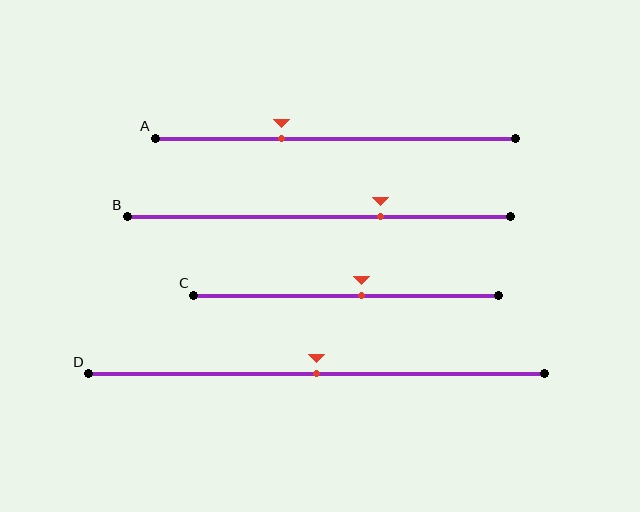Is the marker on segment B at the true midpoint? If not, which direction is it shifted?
No, the marker on segment B is shifted to the right by about 16% of the segment length.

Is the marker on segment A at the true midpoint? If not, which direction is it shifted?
No, the marker on segment A is shifted to the left by about 15% of the segment length.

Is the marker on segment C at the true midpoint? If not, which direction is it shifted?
No, the marker on segment C is shifted to the right by about 5% of the segment length.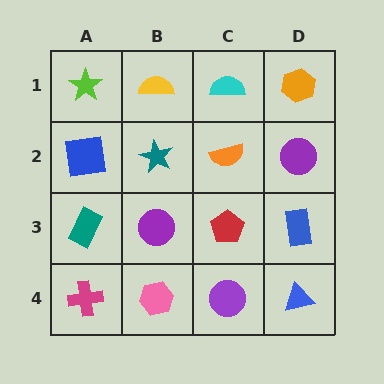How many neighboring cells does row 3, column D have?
3.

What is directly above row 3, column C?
An orange semicircle.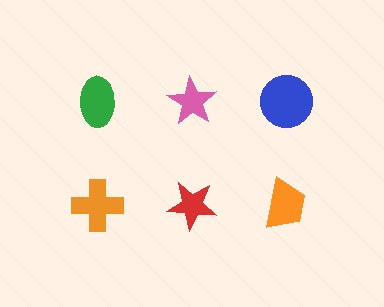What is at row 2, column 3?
An orange trapezoid.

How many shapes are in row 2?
3 shapes.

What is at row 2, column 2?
A red star.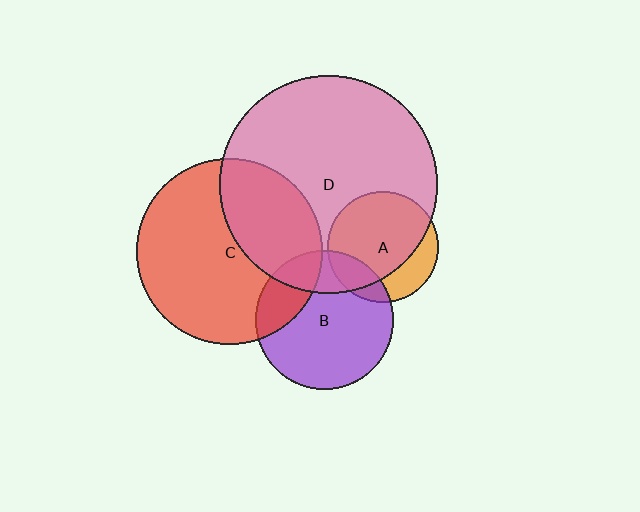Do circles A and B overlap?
Yes.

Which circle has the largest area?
Circle D (pink).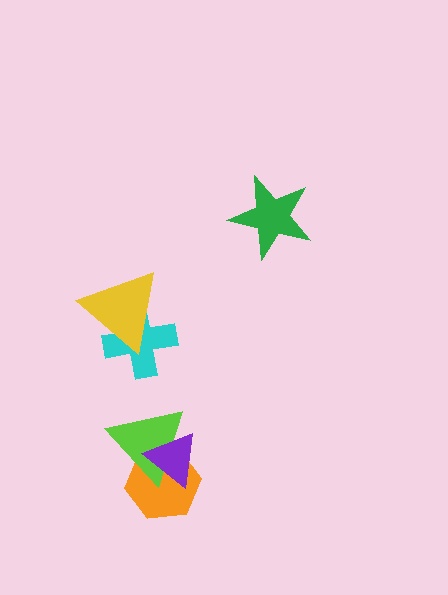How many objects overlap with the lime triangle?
2 objects overlap with the lime triangle.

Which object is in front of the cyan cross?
The yellow triangle is in front of the cyan cross.